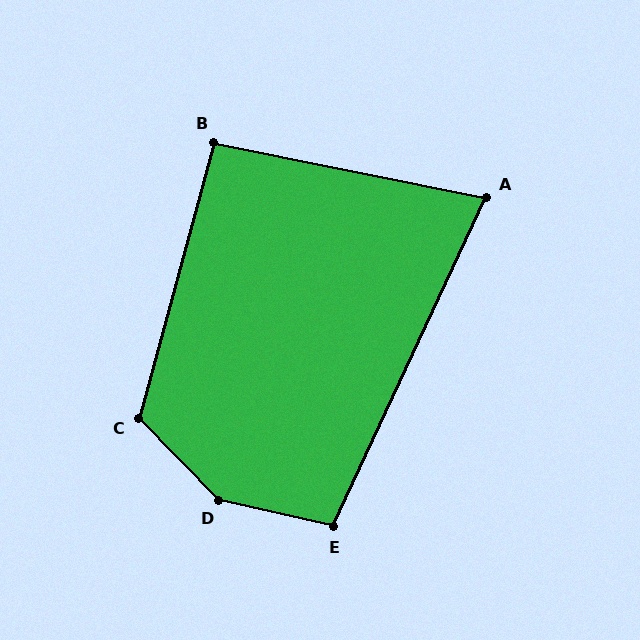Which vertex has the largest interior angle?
D, at approximately 147 degrees.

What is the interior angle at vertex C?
Approximately 120 degrees (obtuse).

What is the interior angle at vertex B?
Approximately 94 degrees (approximately right).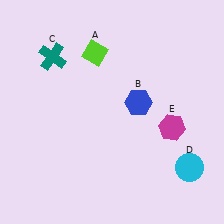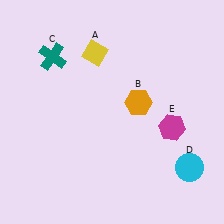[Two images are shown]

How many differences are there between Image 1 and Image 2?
There are 2 differences between the two images.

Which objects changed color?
A changed from lime to yellow. B changed from blue to orange.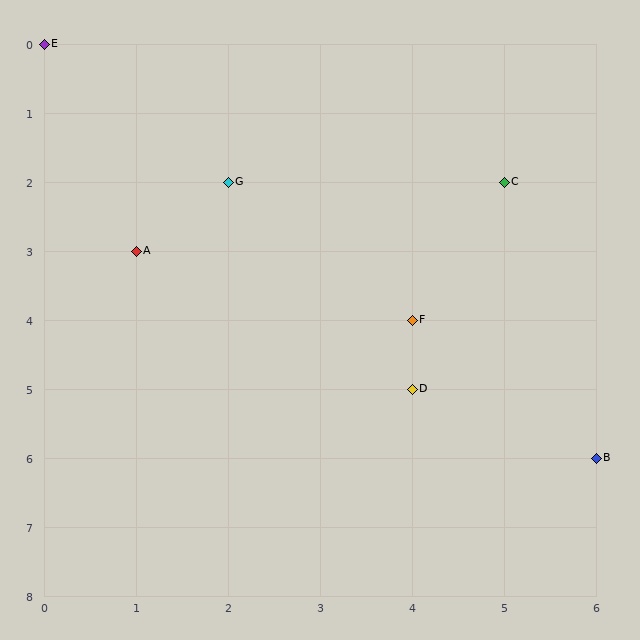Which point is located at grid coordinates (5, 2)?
Point C is at (5, 2).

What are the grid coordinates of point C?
Point C is at grid coordinates (5, 2).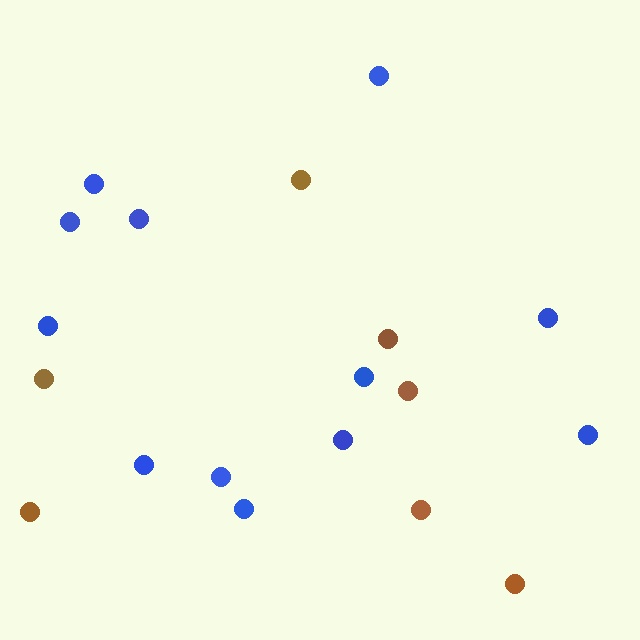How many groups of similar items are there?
There are 2 groups: one group of blue circles (12) and one group of brown circles (7).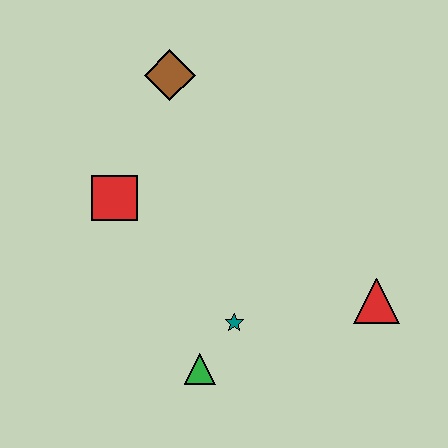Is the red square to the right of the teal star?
No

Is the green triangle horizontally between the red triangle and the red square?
Yes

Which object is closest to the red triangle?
The teal star is closest to the red triangle.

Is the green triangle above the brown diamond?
No